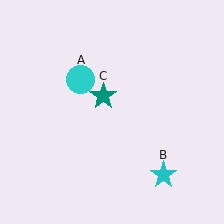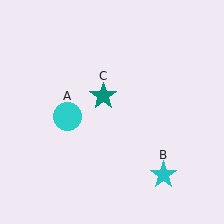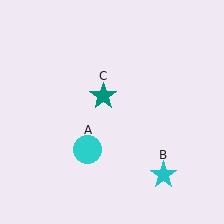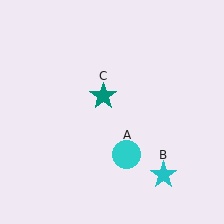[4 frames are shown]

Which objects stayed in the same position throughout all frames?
Cyan star (object B) and teal star (object C) remained stationary.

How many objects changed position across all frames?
1 object changed position: cyan circle (object A).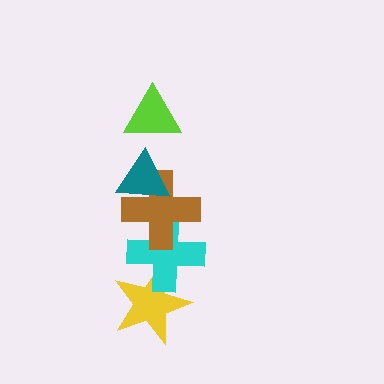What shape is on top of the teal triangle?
The lime triangle is on top of the teal triangle.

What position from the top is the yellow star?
The yellow star is 5th from the top.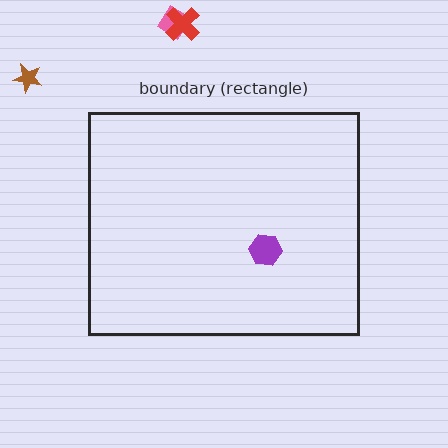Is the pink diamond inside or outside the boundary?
Outside.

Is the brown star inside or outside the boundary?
Outside.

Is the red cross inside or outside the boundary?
Outside.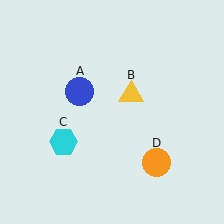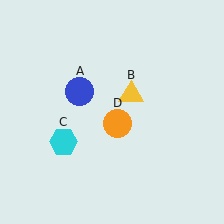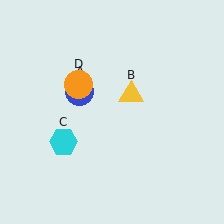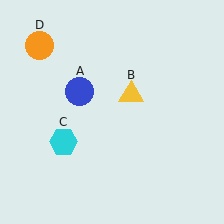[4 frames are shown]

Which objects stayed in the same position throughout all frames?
Blue circle (object A) and yellow triangle (object B) and cyan hexagon (object C) remained stationary.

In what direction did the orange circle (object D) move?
The orange circle (object D) moved up and to the left.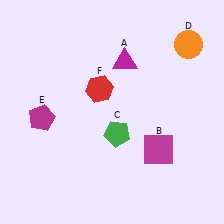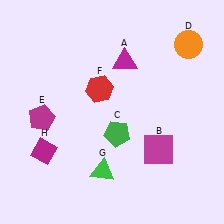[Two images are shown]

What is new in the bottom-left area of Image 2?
A magenta diamond (H) was added in the bottom-left area of Image 2.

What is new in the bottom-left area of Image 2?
A green triangle (G) was added in the bottom-left area of Image 2.